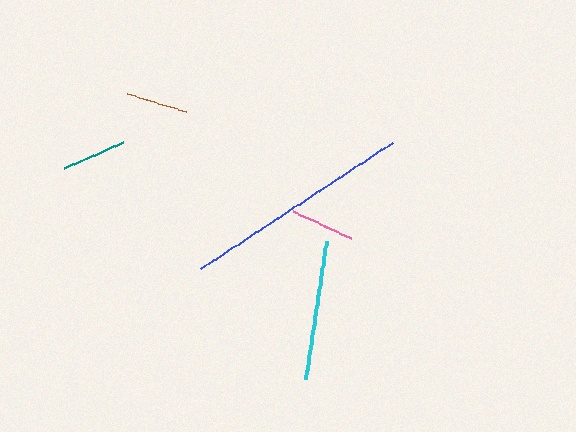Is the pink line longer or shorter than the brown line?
The pink line is longer than the brown line.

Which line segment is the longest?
The blue line is the longest at approximately 230 pixels.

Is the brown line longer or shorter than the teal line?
The teal line is longer than the brown line.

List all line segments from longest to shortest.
From longest to shortest: blue, cyan, pink, teal, brown.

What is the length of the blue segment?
The blue segment is approximately 230 pixels long.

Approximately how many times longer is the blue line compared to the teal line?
The blue line is approximately 3.6 times the length of the teal line.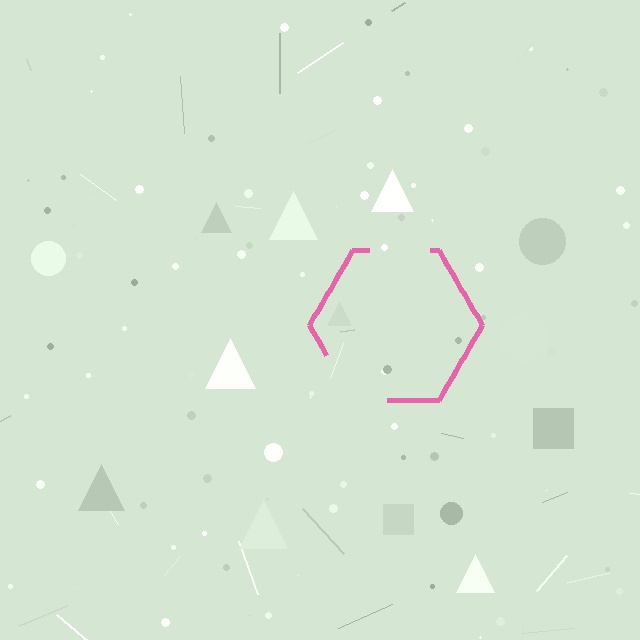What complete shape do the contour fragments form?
The contour fragments form a hexagon.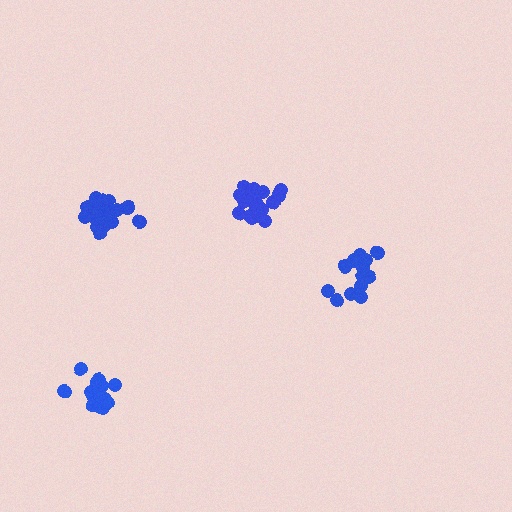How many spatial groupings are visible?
There are 4 spatial groupings.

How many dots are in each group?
Group 1: 16 dots, Group 2: 18 dots, Group 3: 20 dots, Group 4: 14 dots (68 total).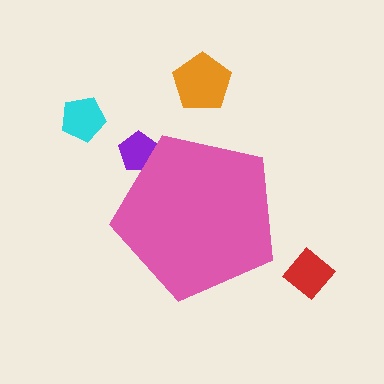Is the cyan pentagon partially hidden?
No, the cyan pentagon is fully visible.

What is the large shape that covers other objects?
A pink pentagon.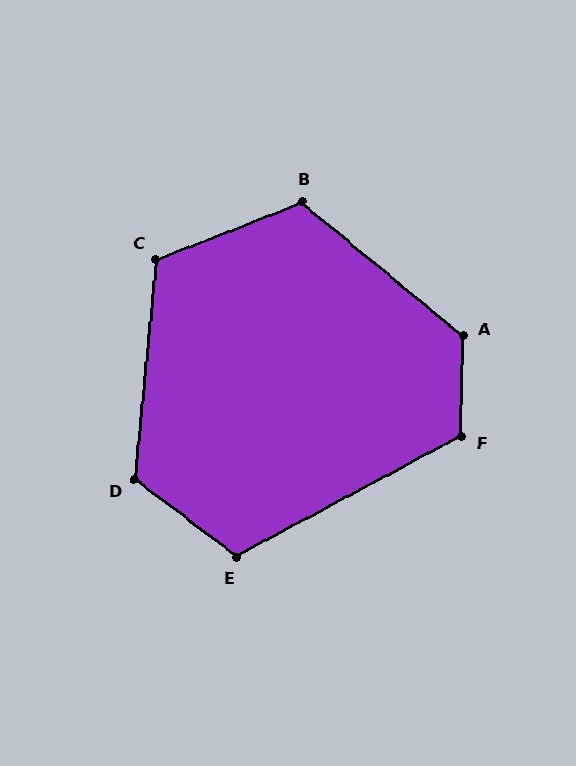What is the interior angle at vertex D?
Approximately 122 degrees (obtuse).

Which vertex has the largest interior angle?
A, at approximately 129 degrees.